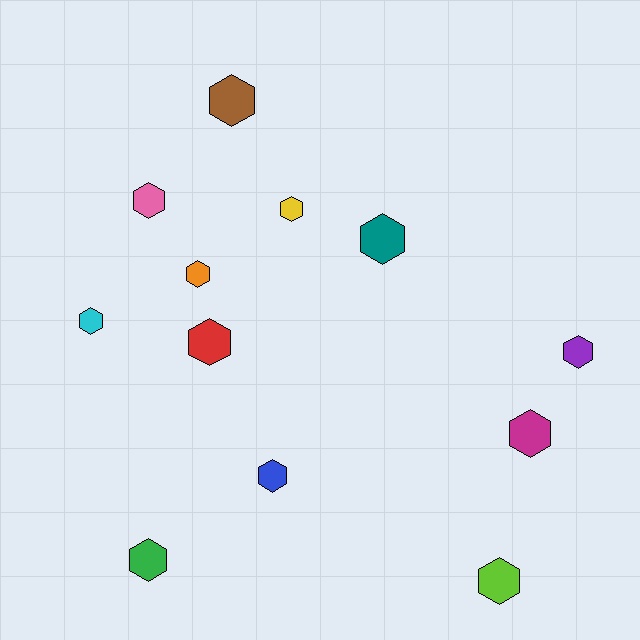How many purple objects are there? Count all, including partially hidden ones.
There is 1 purple object.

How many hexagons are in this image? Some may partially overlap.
There are 12 hexagons.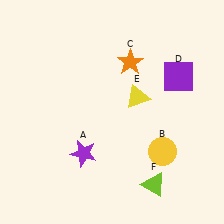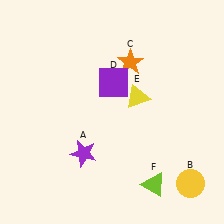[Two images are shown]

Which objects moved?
The objects that moved are: the yellow circle (B), the purple square (D).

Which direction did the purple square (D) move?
The purple square (D) moved left.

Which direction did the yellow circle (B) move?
The yellow circle (B) moved down.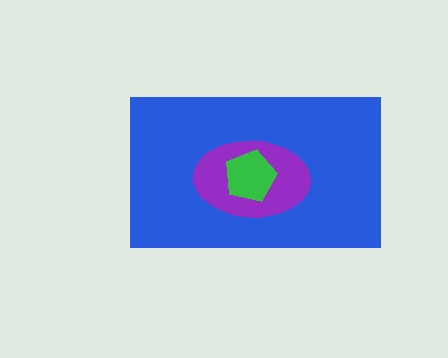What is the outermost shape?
The blue rectangle.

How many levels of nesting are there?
3.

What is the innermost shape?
The green pentagon.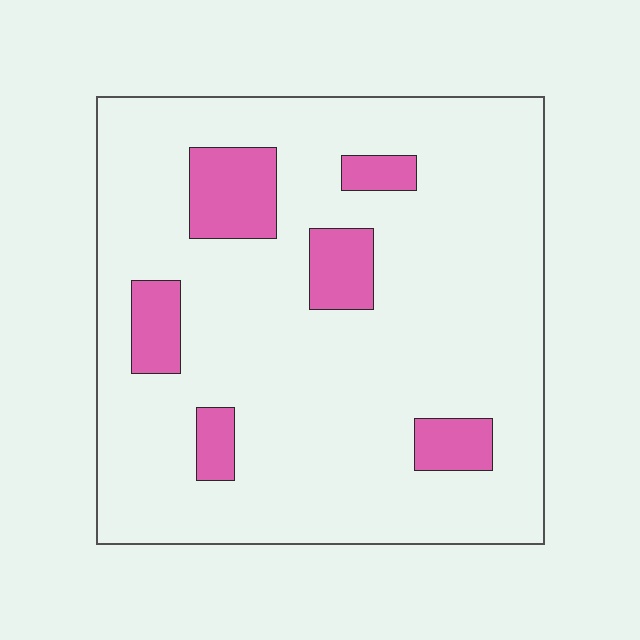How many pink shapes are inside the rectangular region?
6.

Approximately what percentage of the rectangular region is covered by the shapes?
Approximately 15%.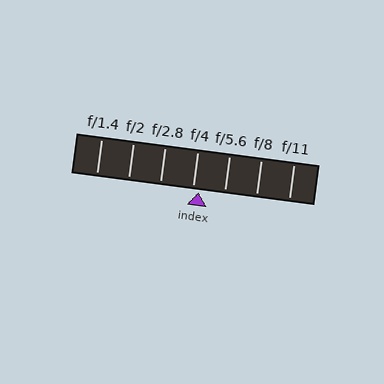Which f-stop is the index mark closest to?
The index mark is closest to f/4.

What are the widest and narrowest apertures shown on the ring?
The widest aperture shown is f/1.4 and the narrowest is f/11.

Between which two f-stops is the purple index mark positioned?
The index mark is between f/4 and f/5.6.